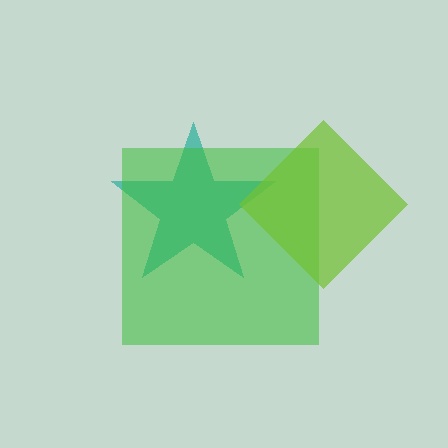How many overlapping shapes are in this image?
There are 3 overlapping shapes in the image.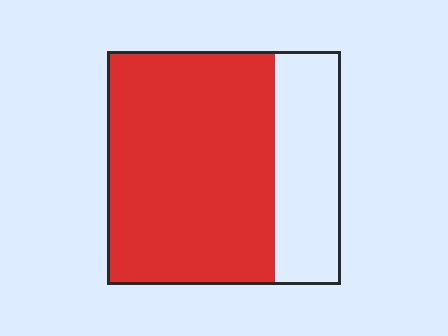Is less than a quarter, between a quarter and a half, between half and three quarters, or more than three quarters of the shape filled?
Between half and three quarters.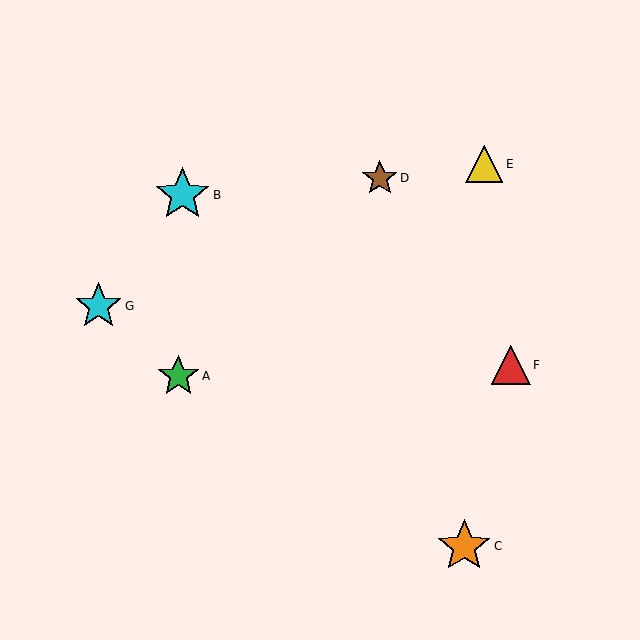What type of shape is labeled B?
Shape B is a cyan star.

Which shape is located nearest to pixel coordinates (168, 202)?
The cyan star (labeled B) at (183, 195) is nearest to that location.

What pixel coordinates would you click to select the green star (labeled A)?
Click at (178, 376) to select the green star A.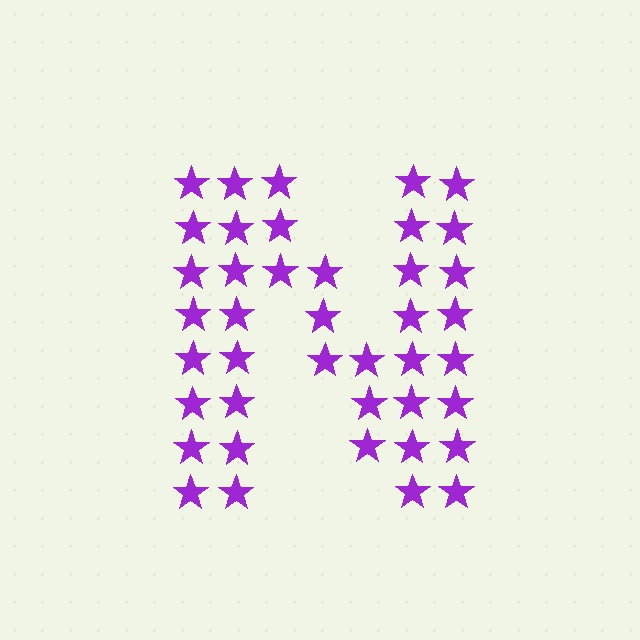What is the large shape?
The large shape is the letter N.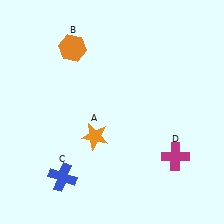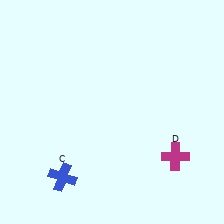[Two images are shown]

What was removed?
The orange hexagon (B), the orange star (A) were removed in Image 2.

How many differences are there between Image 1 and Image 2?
There are 2 differences between the two images.